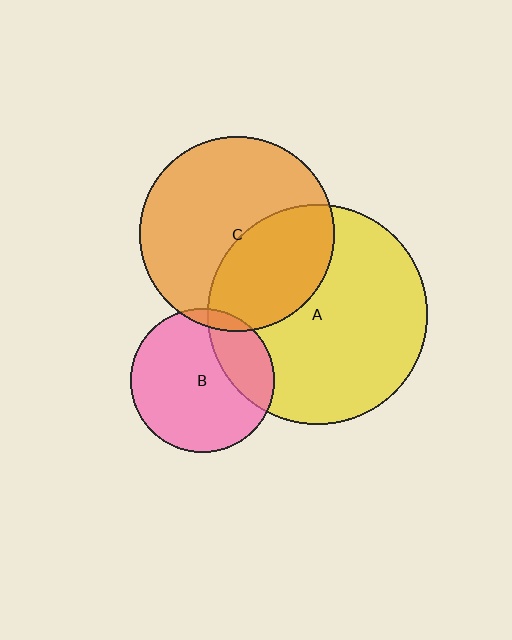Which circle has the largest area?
Circle A (yellow).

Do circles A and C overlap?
Yes.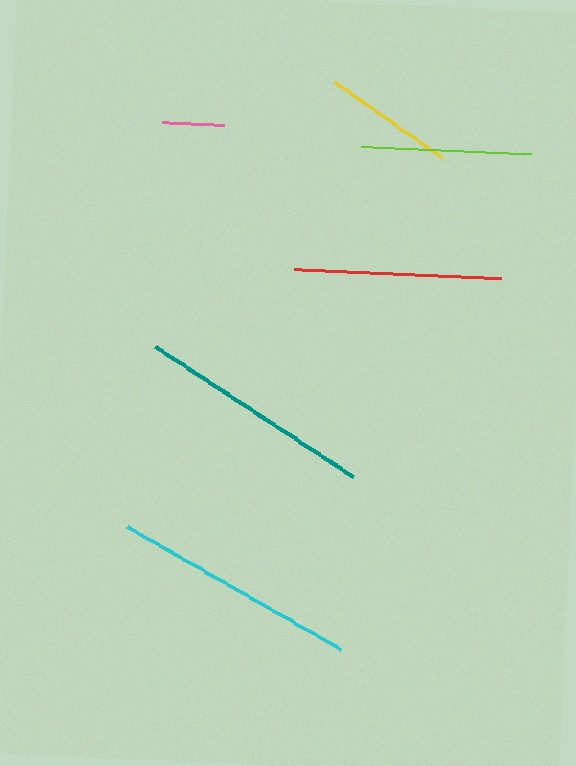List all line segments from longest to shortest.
From longest to shortest: cyan, teal, red, lime, yellow, pink.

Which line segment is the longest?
The cyan line is the longest at approximately 247 pixels.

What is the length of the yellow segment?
The yellow segment is approximately 132 pixels long.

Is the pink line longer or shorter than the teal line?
The teal line is longer than the pink line.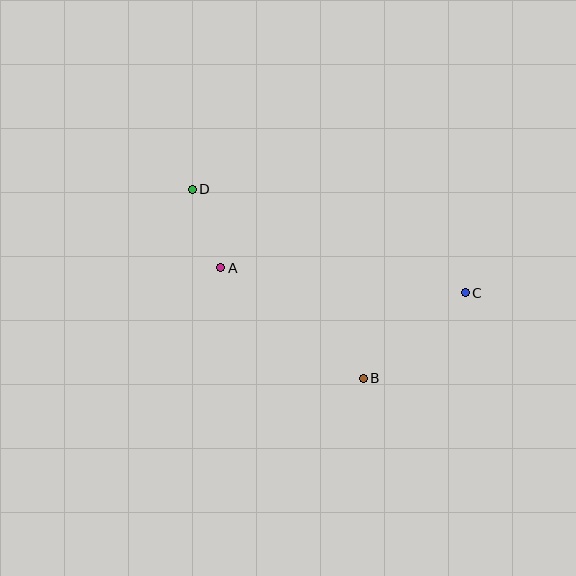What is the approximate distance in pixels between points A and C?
The distance between A and C is approximately 245 pixels.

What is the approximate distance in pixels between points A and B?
The distance between A and B is approximately 180 pixels.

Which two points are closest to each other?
Points A and D are closest to each other.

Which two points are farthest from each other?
Points C and D are farthest from each other.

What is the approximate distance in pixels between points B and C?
The distance between B and C is approximately 133 pixels.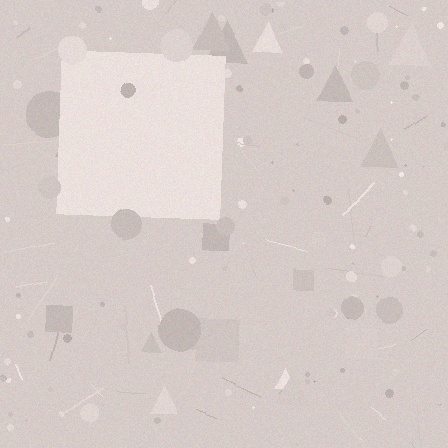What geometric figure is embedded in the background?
A square is embedded in the background.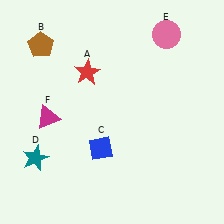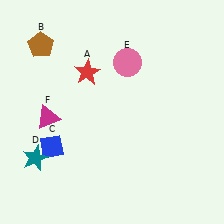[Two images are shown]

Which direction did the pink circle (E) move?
The pink circle (E) moved left.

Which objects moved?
The objects that moved are: the blue diamond (C), the pink circle (E).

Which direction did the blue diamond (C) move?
The blue diamond (C) moved left.